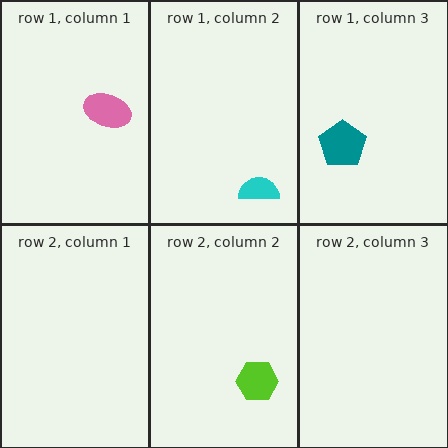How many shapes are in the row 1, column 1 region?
1.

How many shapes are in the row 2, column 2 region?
1.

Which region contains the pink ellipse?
The row 1, column 1 region.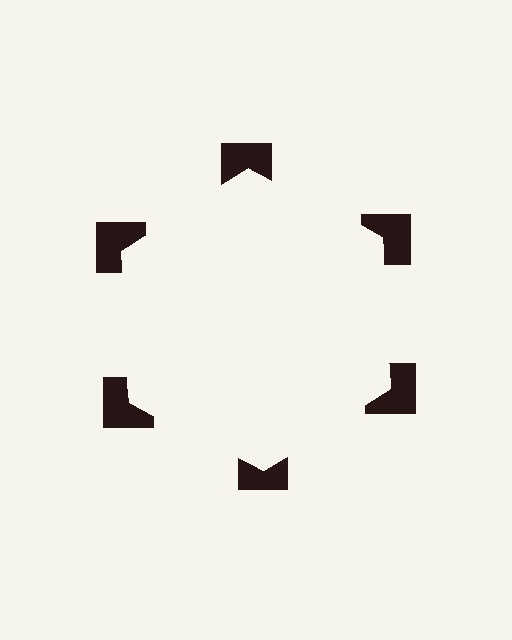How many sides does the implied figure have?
6 sides.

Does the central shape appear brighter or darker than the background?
It typically appears slightly brighter than the background, even though no actual brightness change is drawn.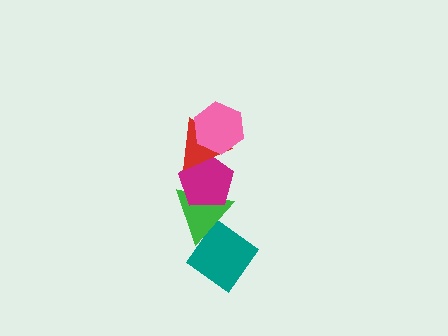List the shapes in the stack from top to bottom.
From top to bottom: the pink hexagon, the red triangle, the magenta pentagon, the green triangle, the teal diamond.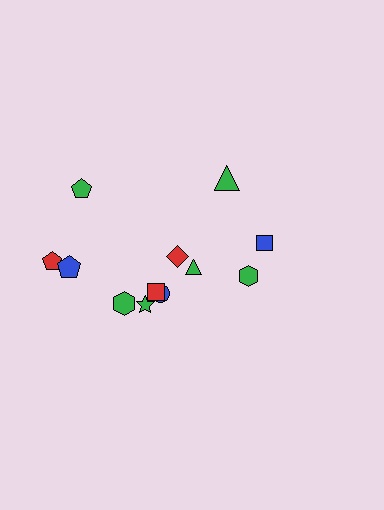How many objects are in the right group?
There are 5 objects.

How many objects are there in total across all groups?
There are 12 objects.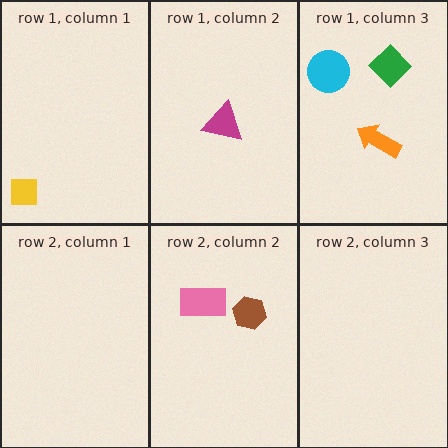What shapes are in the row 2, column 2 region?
The brown hexagon, the pink rectangle.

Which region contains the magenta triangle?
The row 1, column 2 region.